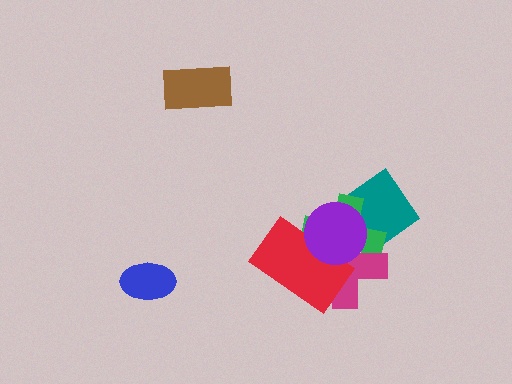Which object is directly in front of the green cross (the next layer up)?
The magenta cross is directly in front of the green cross.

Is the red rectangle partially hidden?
Yes, it is partially covered by another shape.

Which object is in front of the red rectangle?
The purple circle is in front of the red rectangle.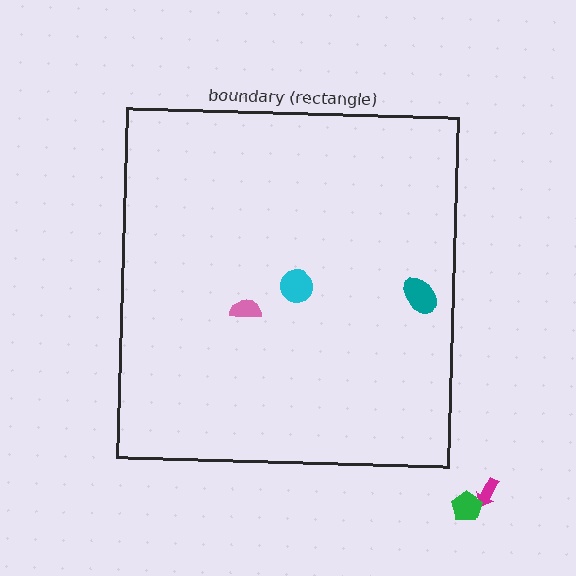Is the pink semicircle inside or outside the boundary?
Inside.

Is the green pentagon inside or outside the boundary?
Outside.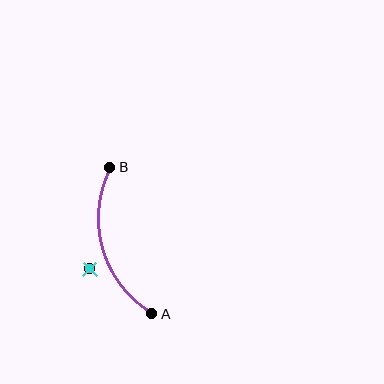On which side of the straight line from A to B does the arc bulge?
The arc bulges to the left of the straight line connecting A and B.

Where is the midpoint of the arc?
The arc midpoint is the point on the curve farthest from the straight line joining A and B. It sits to the left of that line.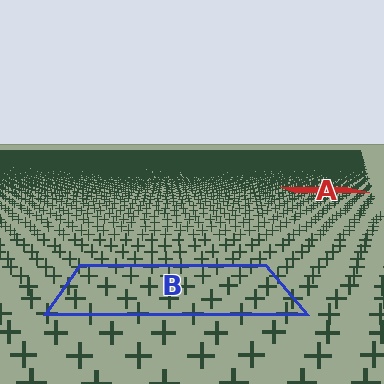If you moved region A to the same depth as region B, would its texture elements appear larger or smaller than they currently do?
They would appear larger. At a closer depth, the same texture elements are projected at a bigger on-screen size.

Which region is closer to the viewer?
Region B is closer. The texture elements there are larger and more spread out.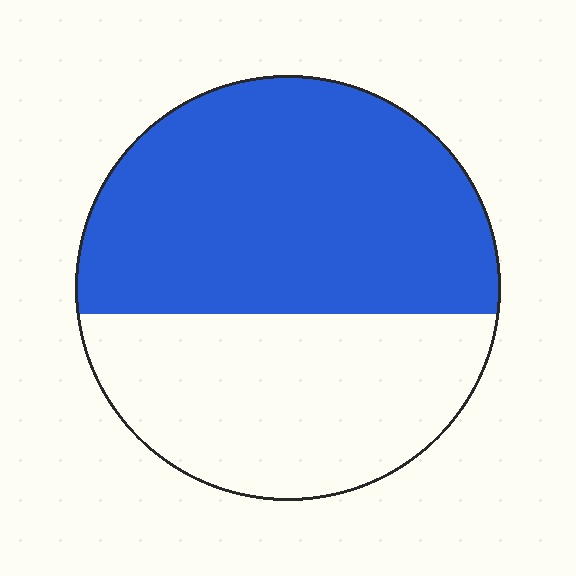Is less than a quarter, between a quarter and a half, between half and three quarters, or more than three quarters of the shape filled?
Between half and three quarters.